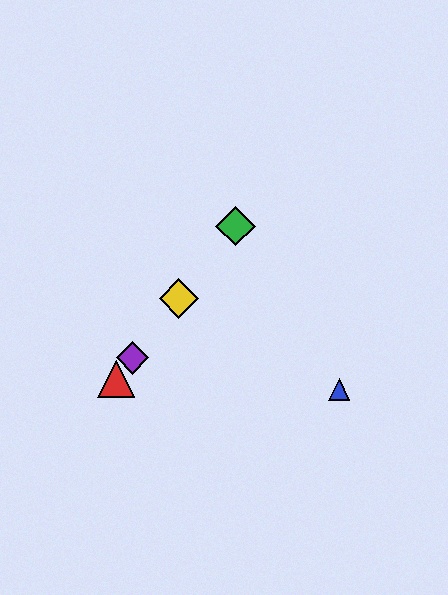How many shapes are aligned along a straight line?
4 shapes (the red triangle, the green diamond, the yellow diamond, the purple diamond) are aligned along a straight line.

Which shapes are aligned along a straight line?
The red triangle, the green diamond, the yellow diamond, the purple diamond are aligned along a straight line.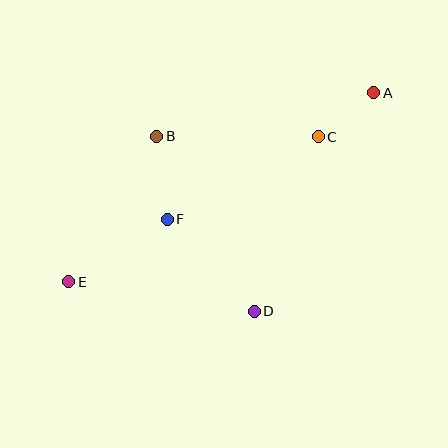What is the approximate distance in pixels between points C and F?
The distance between C and F is approximately 172 pixels.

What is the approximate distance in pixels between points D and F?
The distance between D and F is approximately 127 pixels.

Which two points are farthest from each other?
Points A and E are farthest from each other.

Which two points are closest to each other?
Points A and C are closest to each other.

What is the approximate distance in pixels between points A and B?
The distance between A and B is approximately 222 pixels.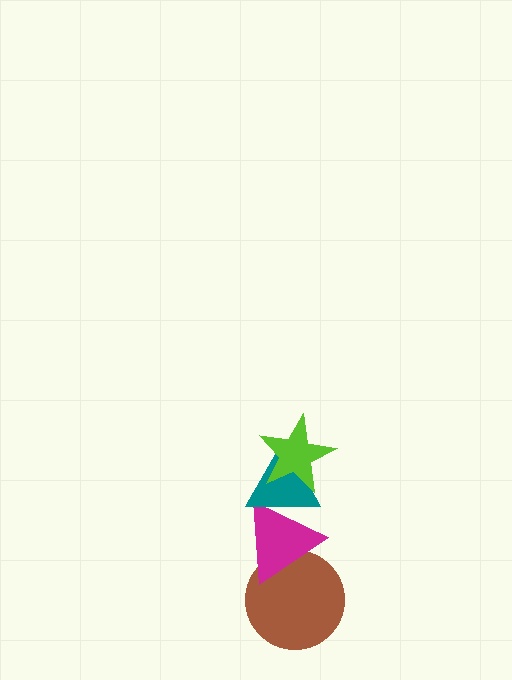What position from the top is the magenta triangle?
The magenta triangle is 3rd from the top.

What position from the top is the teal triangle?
The teal triangle is 2nd from the top.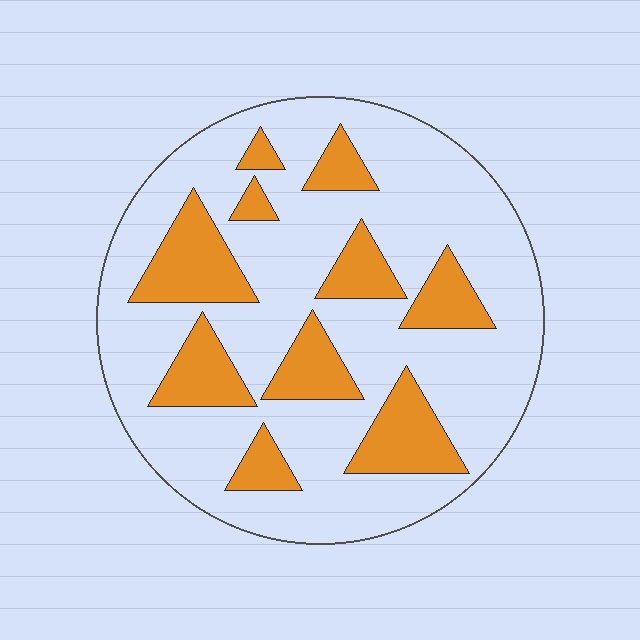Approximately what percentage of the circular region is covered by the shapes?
Approximately 25%.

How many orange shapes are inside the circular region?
10.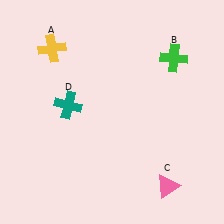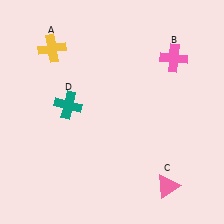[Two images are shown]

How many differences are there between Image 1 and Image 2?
There is 1 difference between the two images.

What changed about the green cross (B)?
In Image 1, B is green. In Image 2, it changed to pink.